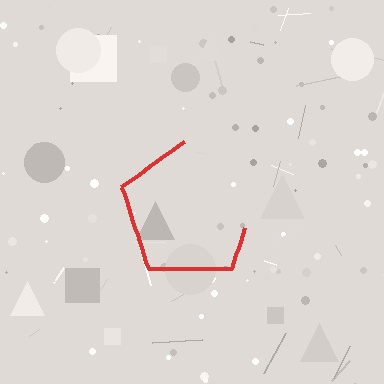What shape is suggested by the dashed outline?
The dashed outline suggests a pentagon.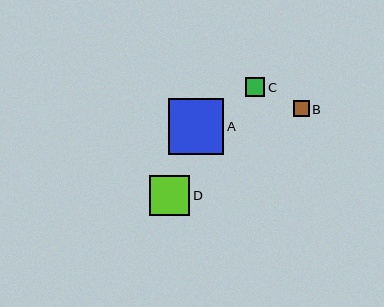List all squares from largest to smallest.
From largest to smallest: A, D, C, B.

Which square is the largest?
Square A is the largest with a size of approximately 55 pixels.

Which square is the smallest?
Square B is the smallest with a size of approximately 16 pixels.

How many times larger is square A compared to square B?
Square A is approximately 3.5 times the size of square B.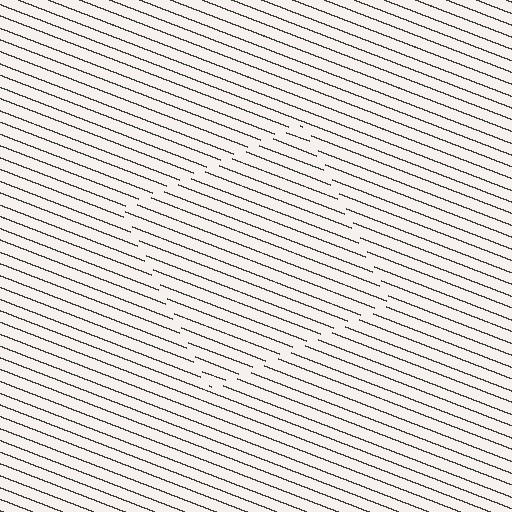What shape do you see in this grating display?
An illusory square. The interior of the shape contains the same grating, shifted by half a period — the contour is defined by the phase discontinuity where line-ends from the inner and outer gratings abut.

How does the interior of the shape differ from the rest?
The interior of the shape contains the same grating, shifted by half a period — the contour is defined by the phase discontinuity where line-ends from the inner and outer gratings abut.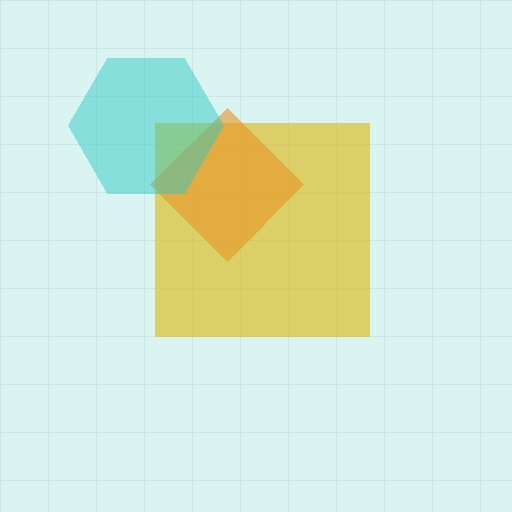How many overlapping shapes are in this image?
There are 3 overlapping shapes in the image.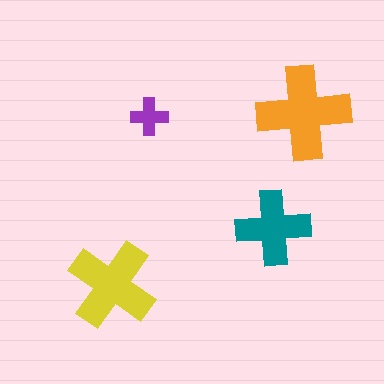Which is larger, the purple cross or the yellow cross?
The yellow one.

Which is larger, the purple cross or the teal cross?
The teal one.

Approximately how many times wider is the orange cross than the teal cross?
About 1.5 times wider.